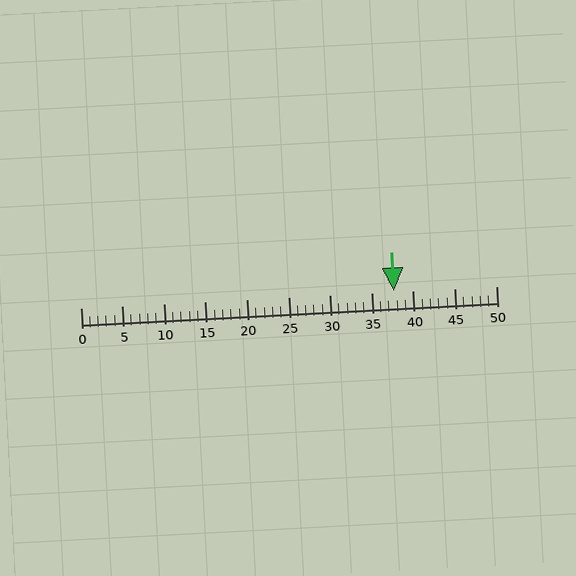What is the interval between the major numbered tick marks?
The major tick marks are spaced 5 units apart.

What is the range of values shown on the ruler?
The ruler shows values from 0 to 50.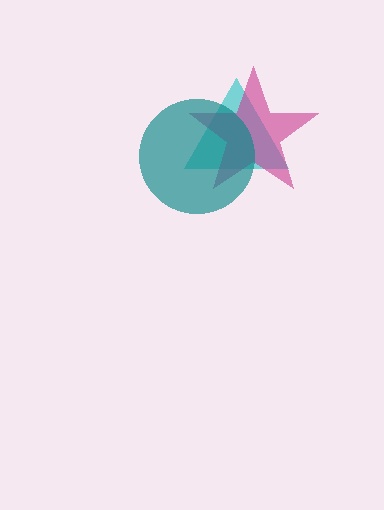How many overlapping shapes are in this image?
There are 3 overlapping shapes in the image.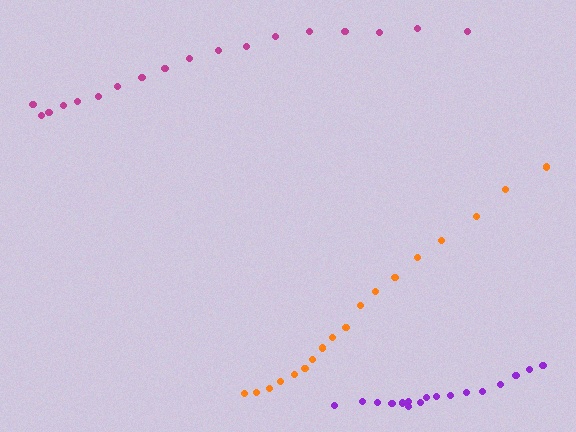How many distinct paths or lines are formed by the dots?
There are 3 distinct paths.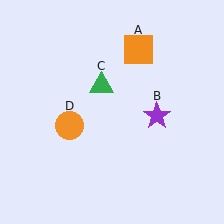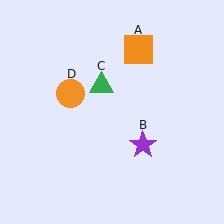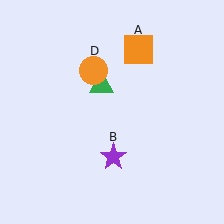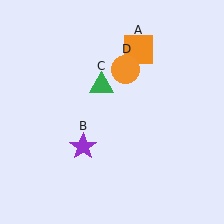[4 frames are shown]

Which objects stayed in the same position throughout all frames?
Orange square (object A) and green triangle (object C) remained stationary.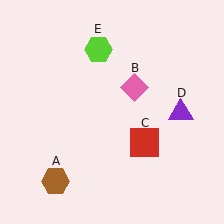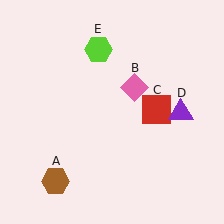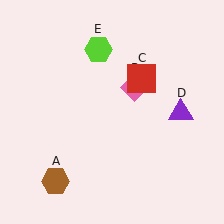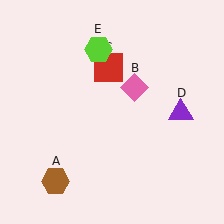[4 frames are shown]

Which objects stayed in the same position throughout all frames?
Brown hexagon (object A) and pink diamond (object B) and purple triangle (object D) and lime hexagon (object E) remained stationary.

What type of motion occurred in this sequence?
The red square (object C) rotated counterclockwise around the center of the scene.